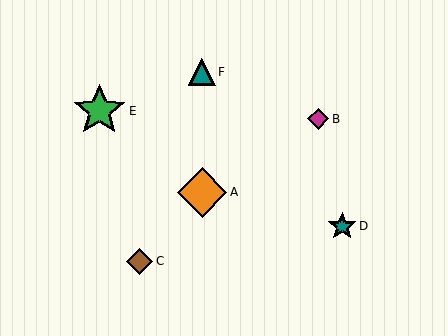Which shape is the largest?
The green star (labeled E) is the largest.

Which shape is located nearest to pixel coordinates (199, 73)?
The teal triangle (labeled F) at (202, 72) is nearest to that location.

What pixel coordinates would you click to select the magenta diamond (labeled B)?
Click at (318, 119) to select the magenta diamond B.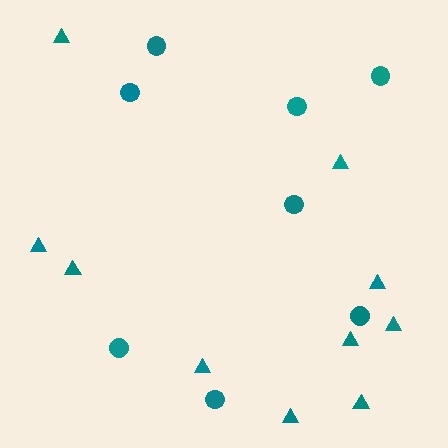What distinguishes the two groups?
There are 2 groups: one group of triangles (10) and one group of circles (8).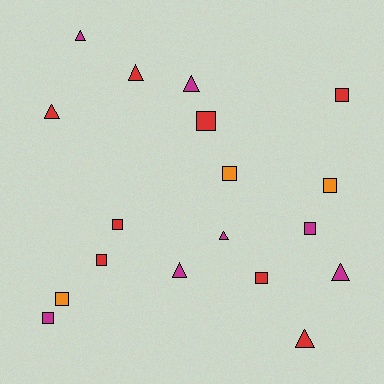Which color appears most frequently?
Red, with 8 objects.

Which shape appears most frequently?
Square, with 10 objects.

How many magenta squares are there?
There are 2 magenta squares.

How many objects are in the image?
There are 18 objects.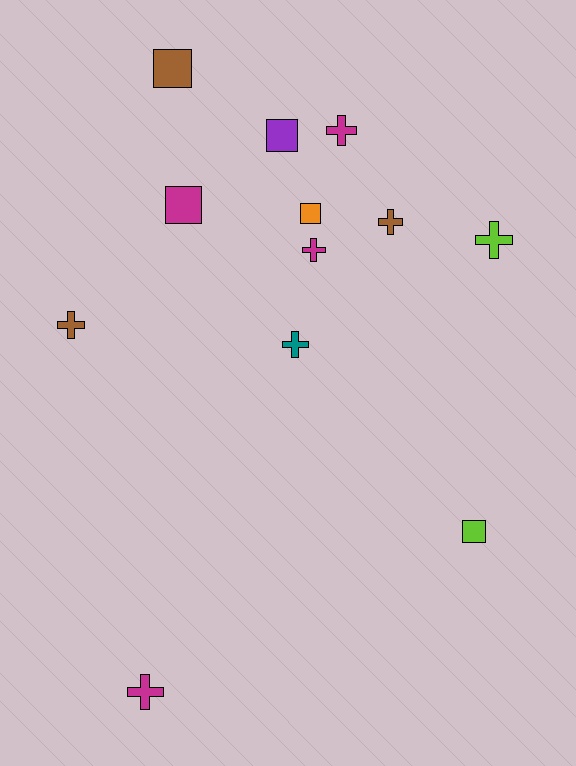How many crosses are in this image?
There are 7 crosses.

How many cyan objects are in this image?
There are no cyan objects.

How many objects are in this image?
There are 12 objects.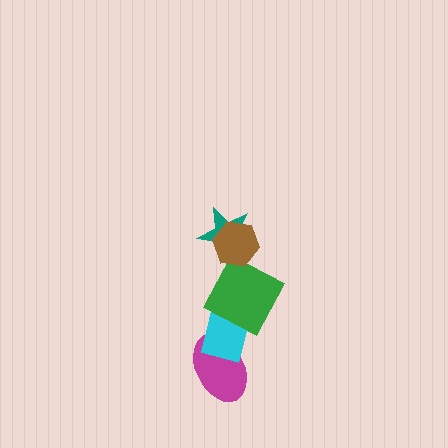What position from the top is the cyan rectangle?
The cyan rectangle is 4th from the top.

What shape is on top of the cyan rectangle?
The green square is on top of the cyan rectangle.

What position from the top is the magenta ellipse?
The magenta ellipse is 5th from the top.